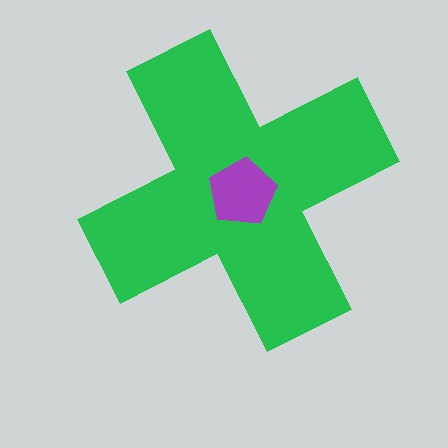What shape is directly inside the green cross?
The purple pentagon.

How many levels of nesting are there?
2.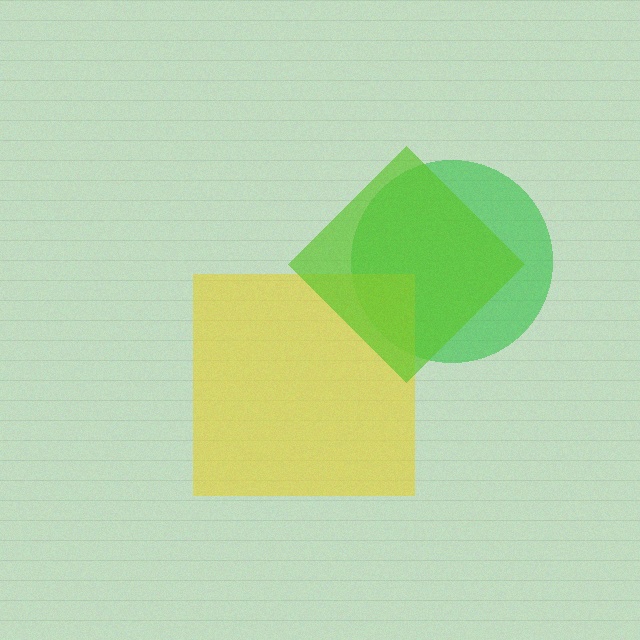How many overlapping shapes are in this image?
There are 3 overlapping shapes in the image.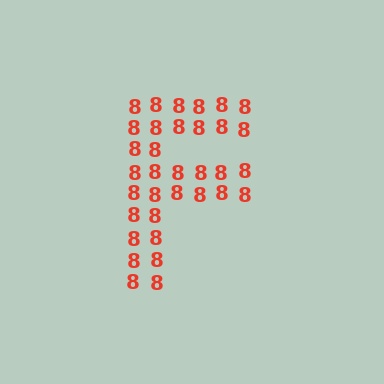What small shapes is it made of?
It is made of small digit 8's.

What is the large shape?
The large shape is the letter F.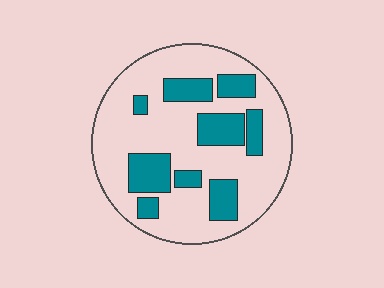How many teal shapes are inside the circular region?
9.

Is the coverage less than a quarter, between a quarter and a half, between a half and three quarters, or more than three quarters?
Between a quarter and a half.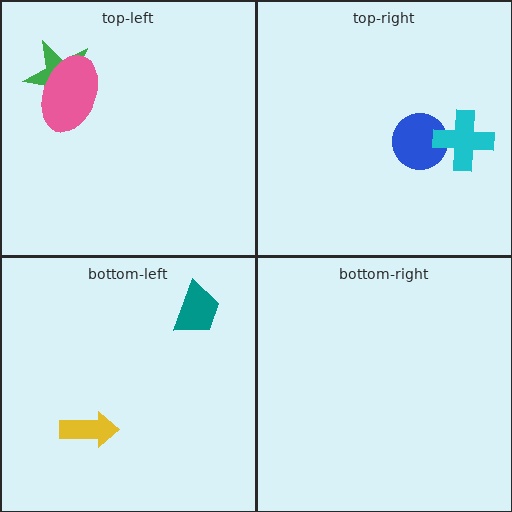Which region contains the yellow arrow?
The bottom-left region.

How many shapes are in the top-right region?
2.